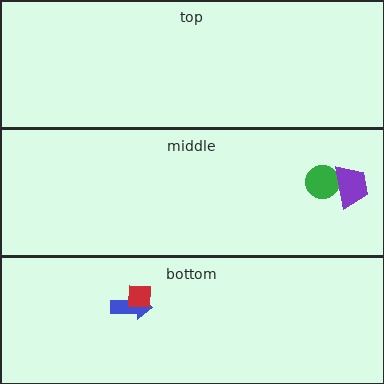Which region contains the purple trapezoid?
The middle region.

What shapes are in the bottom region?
The blue arrow, the red square.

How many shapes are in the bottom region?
2.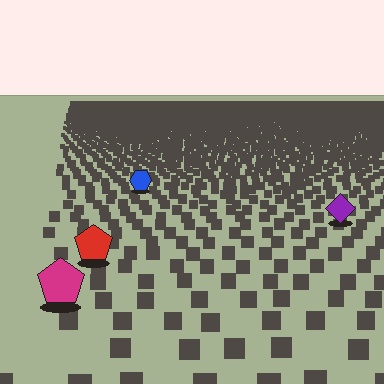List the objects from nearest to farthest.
From nearest to farthest: the magenta pentagon, the red pentagon, the purple diamond, the blue hexagon.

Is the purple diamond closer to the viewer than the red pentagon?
No. The red pentagon is closer — you can tell from the texture gradient: the ground texture is coarser near it.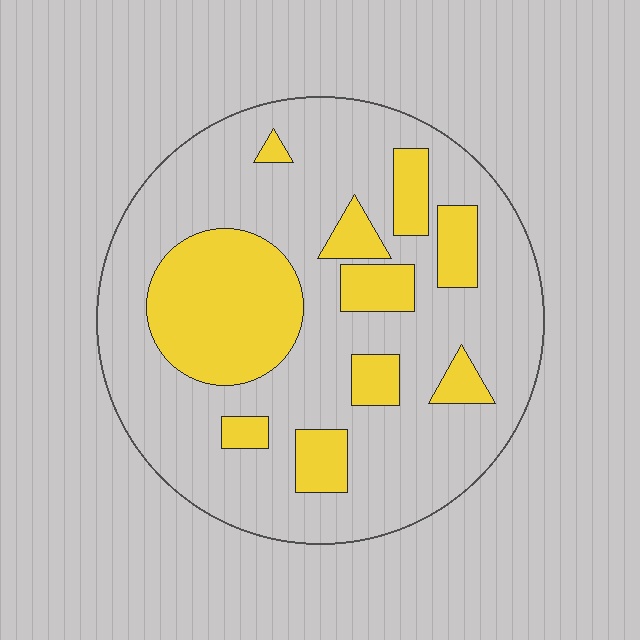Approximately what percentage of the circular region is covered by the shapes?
Approximately 25%.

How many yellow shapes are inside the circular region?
10.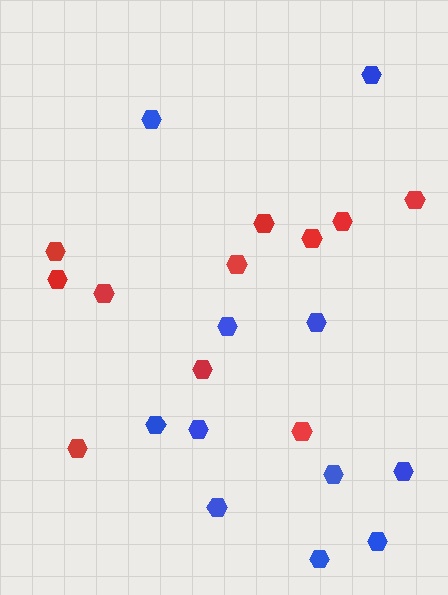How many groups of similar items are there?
There are 2 groups: one group of red hexagons (11) and one group of blue hexagons (11).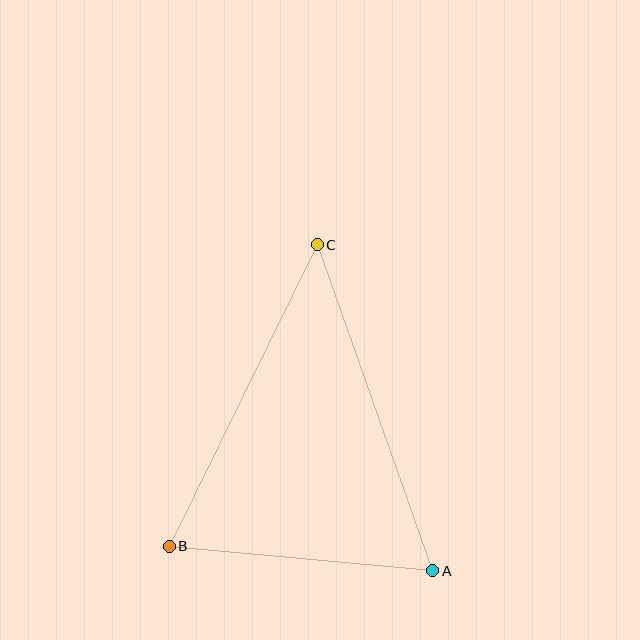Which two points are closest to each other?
Points A and B are closest to each other.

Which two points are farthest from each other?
Points A and C are farthest from each other.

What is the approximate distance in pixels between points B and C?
The distance between B and C is approximately 336 pixels.